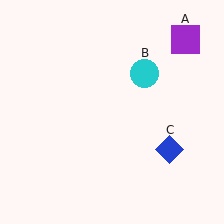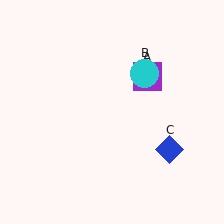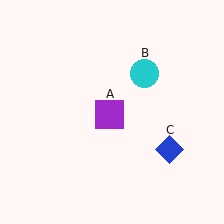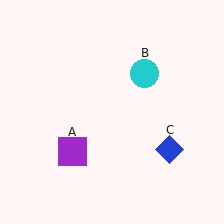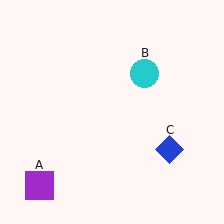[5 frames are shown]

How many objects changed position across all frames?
1 object changed position: purple square (object A).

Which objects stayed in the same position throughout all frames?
Cyan circle (object B) and blue diamond (object C) remained stationary.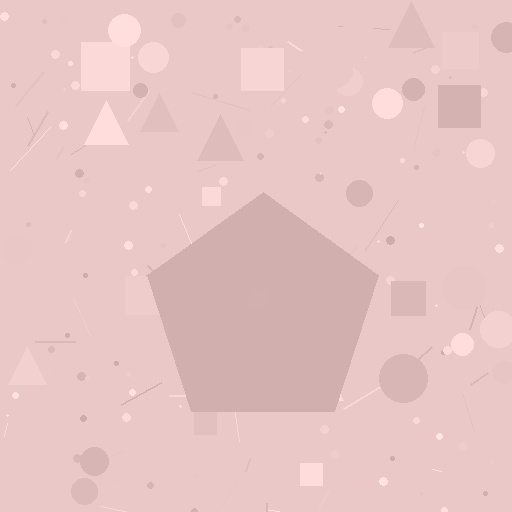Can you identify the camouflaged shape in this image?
The camouflaged shape is a pentagon.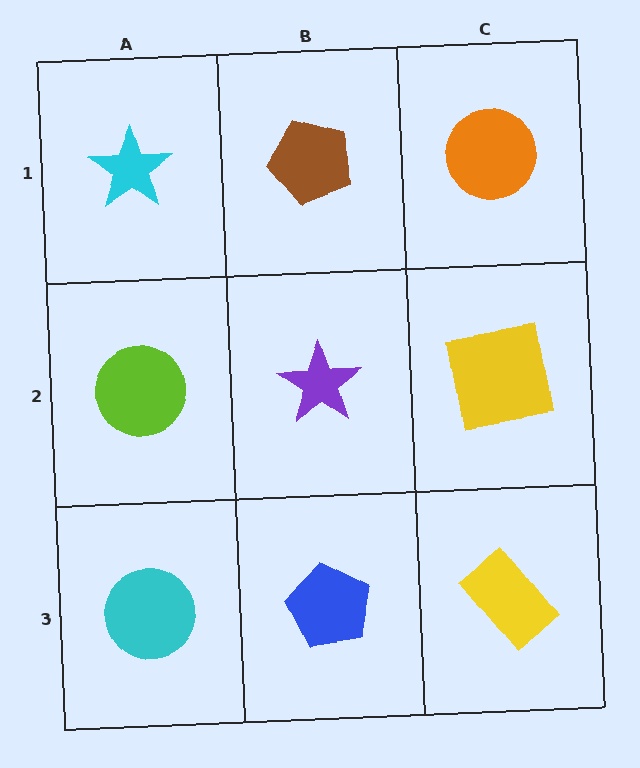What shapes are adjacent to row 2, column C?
An orange circle (row 1, column C), a yellow rectangle (row 3, column C), a purple star (row 2, column B).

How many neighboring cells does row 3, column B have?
3.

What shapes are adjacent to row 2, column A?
A cyan star (row 1, column A), a cyan circle (row 3, column A), a purple star (row 2, column B).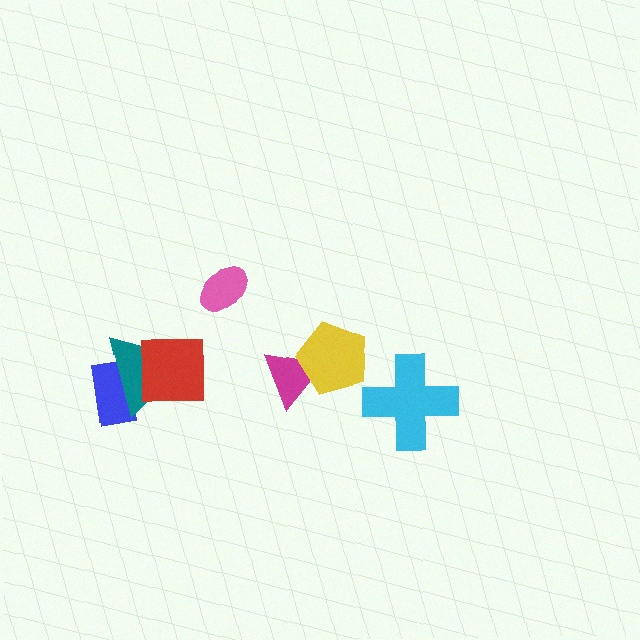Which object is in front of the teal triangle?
The red square is in front of the teal triangle.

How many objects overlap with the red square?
1 object overlaps with the red square.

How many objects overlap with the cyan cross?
0 objects overlap with the cyan cross.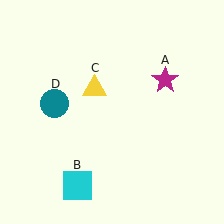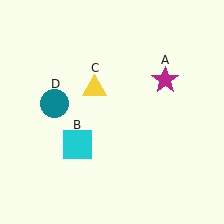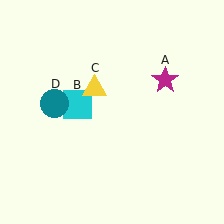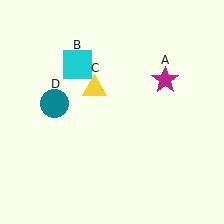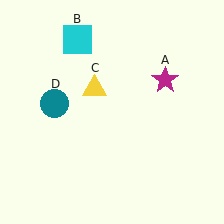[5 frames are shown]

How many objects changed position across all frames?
1 object changed position: cyan square (object B).